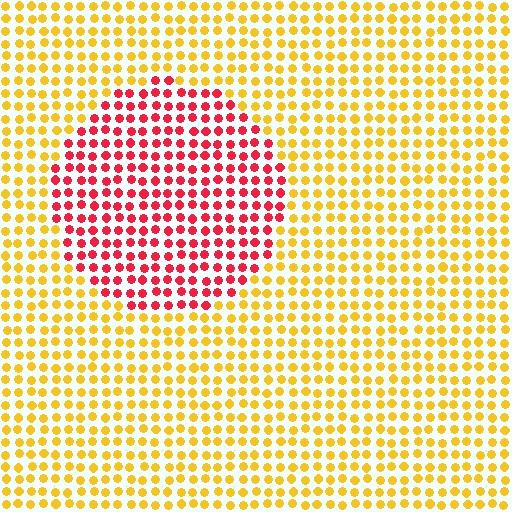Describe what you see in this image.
The image is filled with small yellow elements in a uniform arrangement. A circle-shaped region is visible where the elements are tinted to a slightly different hue, forming a subtle color boundary.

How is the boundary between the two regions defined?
The boundary is defined purely by a slight shift in hue (about 56 degrees). Spacing, size, and orientation are identical on both sides.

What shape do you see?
I see a circle.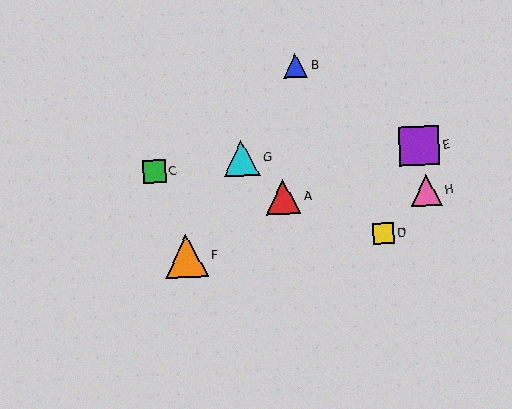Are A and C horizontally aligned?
No, A is at y≈196 and C is at y≈171.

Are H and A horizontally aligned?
Yes, both are at y≈190.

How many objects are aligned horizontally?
2 objects (A, H) are aligned horizontally.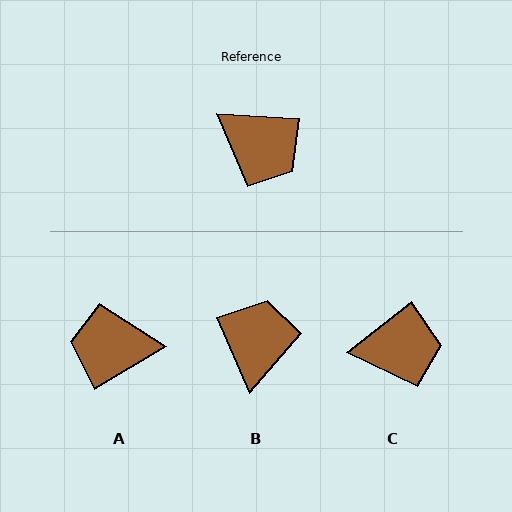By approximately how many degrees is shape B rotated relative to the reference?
Approximately 117 degrees counter-clockwise.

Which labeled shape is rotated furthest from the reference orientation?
A, about 146 degrees away.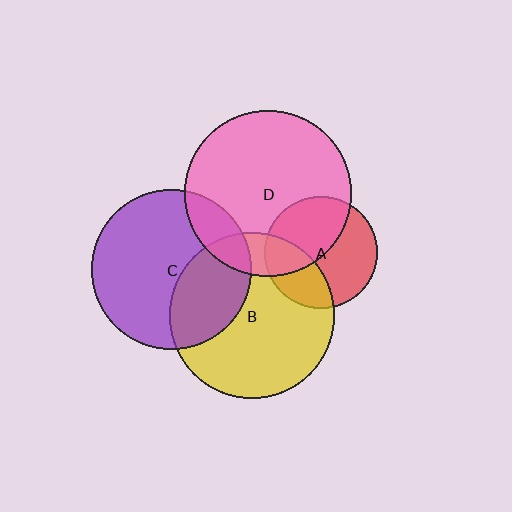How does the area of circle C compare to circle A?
Approximately 2.0 times.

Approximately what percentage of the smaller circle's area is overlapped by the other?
Approximately 30%.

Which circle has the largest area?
Circle D (pink).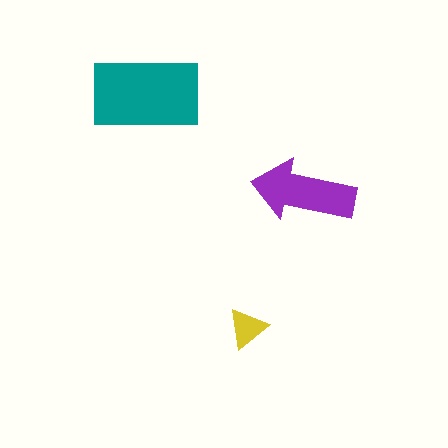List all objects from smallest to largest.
The yellow triangle, the purple arrow, the teal rectangle.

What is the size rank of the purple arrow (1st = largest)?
2nd.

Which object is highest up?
The teal rectangle is topmost.